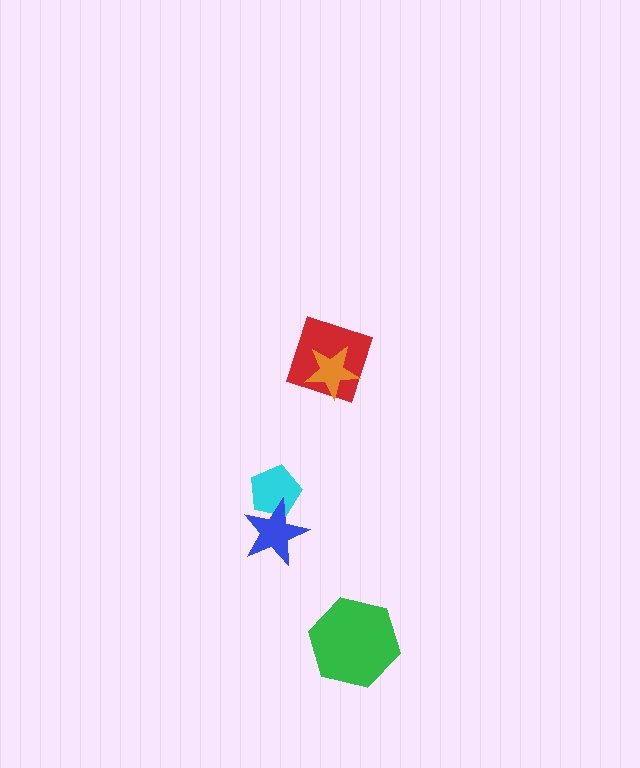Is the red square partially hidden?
Yes, it is partially covered by another shape.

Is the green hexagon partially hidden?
No, no other shape covers it.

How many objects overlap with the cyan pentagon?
1 object overlaps with the cyan pentagon.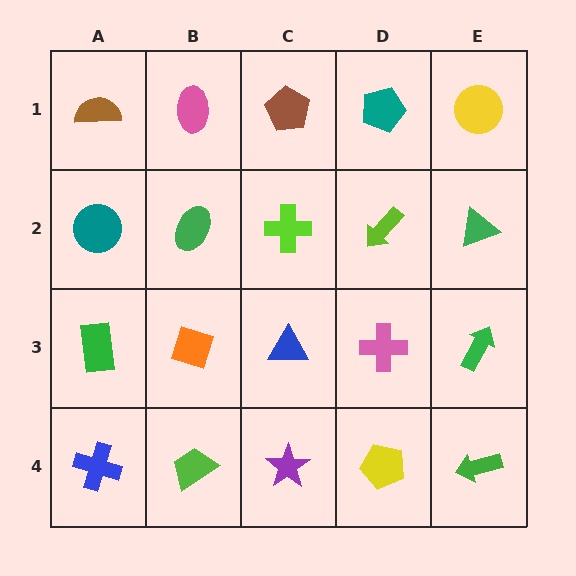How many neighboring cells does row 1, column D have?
3.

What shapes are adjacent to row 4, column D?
A pink cross (row 3, column D), a purple star (row 4, column C), a green arrow (row 4, column E).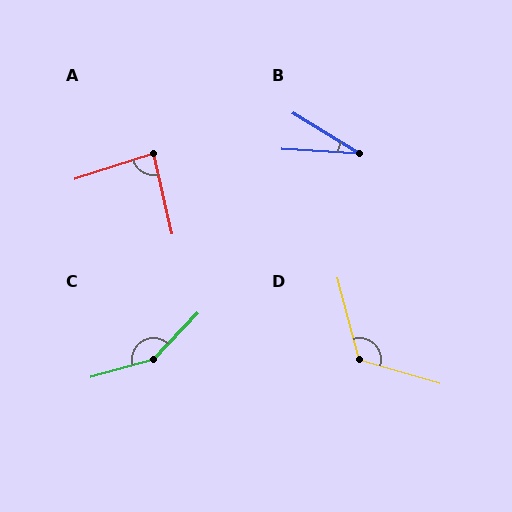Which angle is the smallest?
B, at approximately 28 degrees.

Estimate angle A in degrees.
Approximately 85 degrees.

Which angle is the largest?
C, at approximately 149 degrees.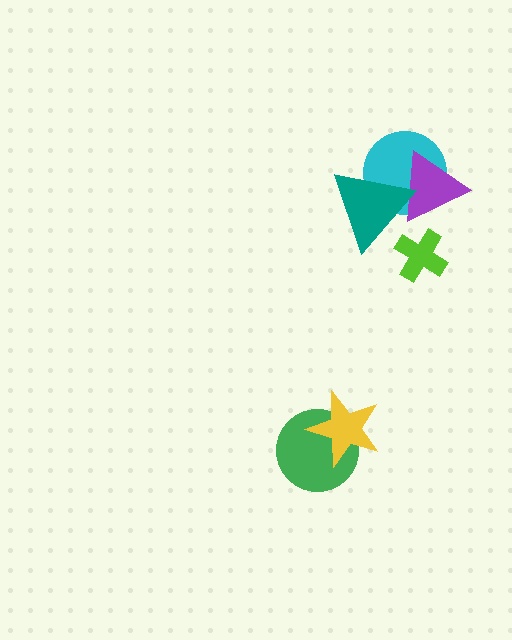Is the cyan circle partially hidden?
Yes, it is partially covered by another shape.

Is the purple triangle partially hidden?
Yes, it is partially covered by another shape.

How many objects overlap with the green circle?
1 object overlaps with the green circle.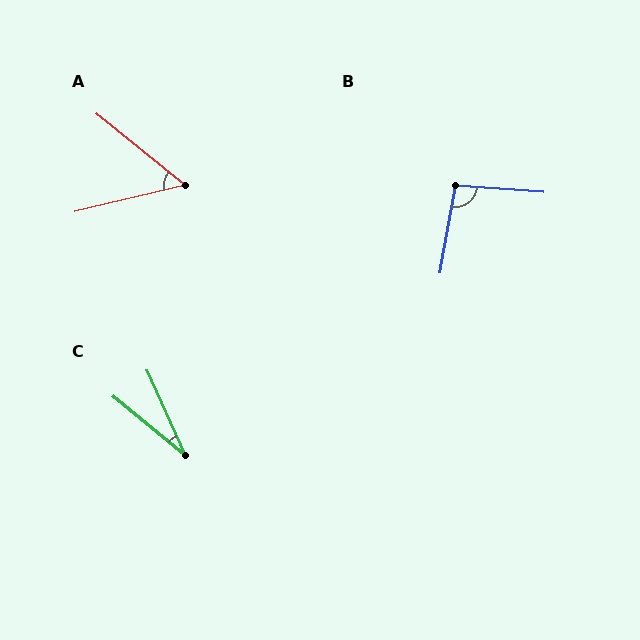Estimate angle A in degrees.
Approximately 52 degrees.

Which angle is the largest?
B, at approximately 96 degrees.